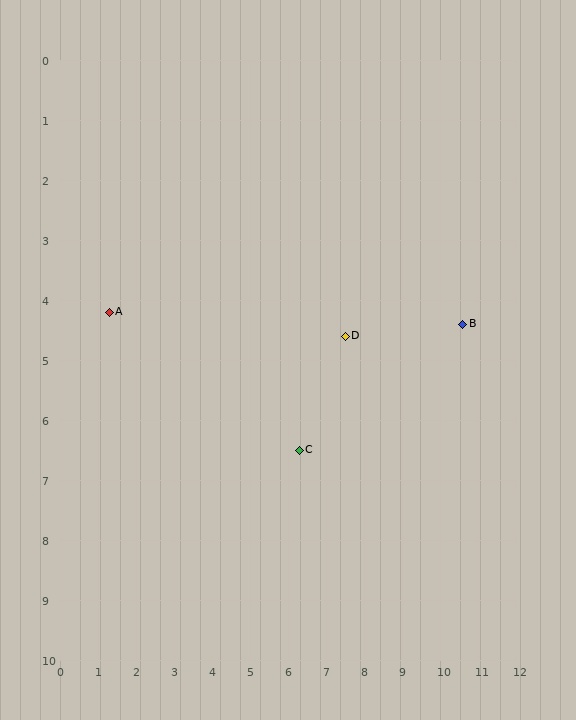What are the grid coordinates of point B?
Point B is at approximately (10.6, 4.4).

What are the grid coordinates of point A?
Point A is at approximately (1.3, 4.2).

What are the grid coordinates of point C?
Point C is at approximately (6.3, 6.5).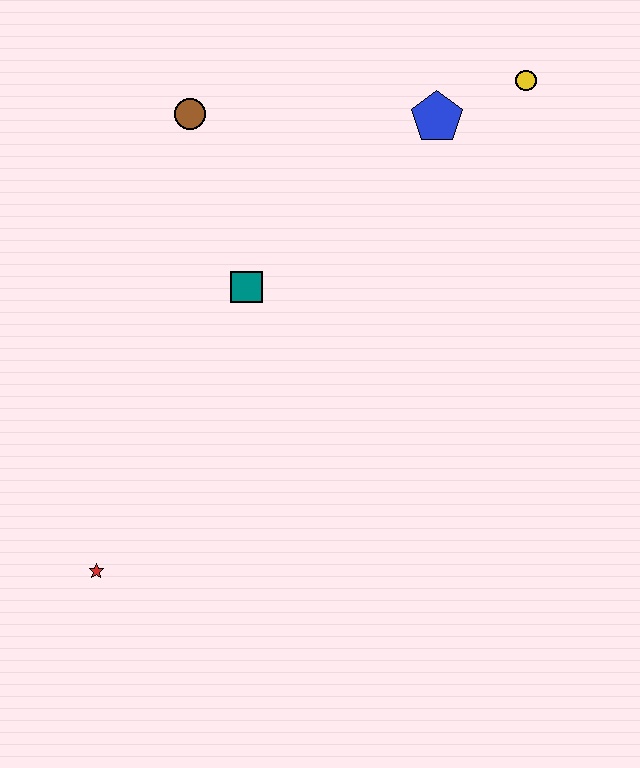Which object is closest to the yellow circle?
The blue pentagon is closest to the yellow circle.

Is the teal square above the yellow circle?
No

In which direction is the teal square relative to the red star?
The teal square is above the red star.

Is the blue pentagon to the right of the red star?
Yes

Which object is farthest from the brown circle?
The red star is farthest from the brown circle.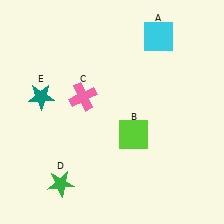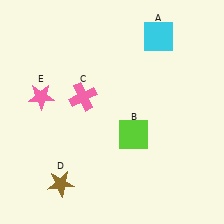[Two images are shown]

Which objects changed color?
D changed from green to brown. E changed from teal to pink.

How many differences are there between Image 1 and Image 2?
There are 2 differences between the two images.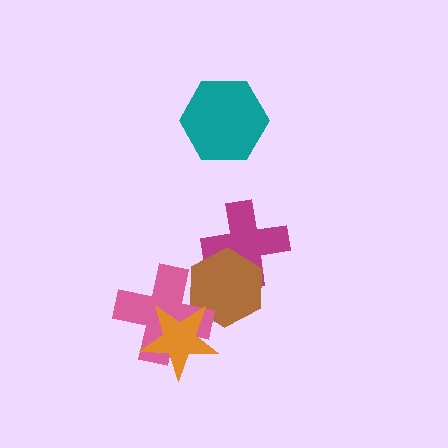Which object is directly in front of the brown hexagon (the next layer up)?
The pink cross is directly in front of the brown hexagon.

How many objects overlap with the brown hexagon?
3 objects overlap with the brown hexagon.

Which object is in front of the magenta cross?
The brown hexagon is in front of the magenta cross.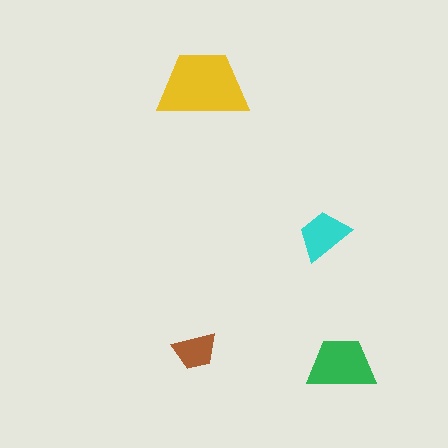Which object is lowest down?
The green trapezoid is bottommost.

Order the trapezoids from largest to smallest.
the yellow one, the green one, the cyan one, the brown one.